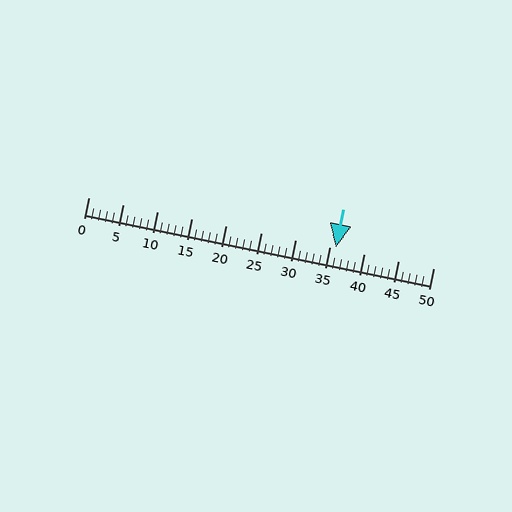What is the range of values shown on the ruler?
The ruler shows values from 0 to 50.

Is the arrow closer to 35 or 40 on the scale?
The arrow is closer to 35.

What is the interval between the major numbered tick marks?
The major tick marks are spaced 5 units apart.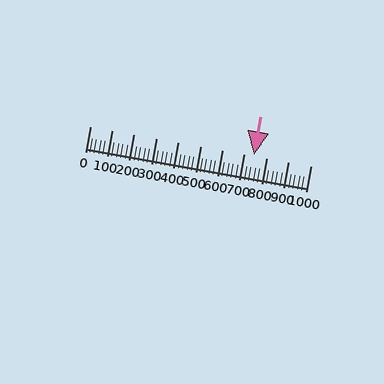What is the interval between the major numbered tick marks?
The major tick marks are spaced 100 units apart.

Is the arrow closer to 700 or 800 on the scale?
The arrow is closer to 700.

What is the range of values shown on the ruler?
The ruler shows values from 0 to 1000.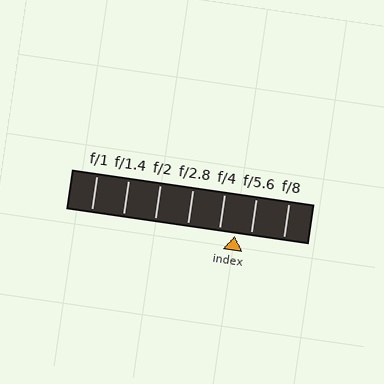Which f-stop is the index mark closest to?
The index mark is closest to f/4.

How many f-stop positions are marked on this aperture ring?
There are 7 f-stop positions marked.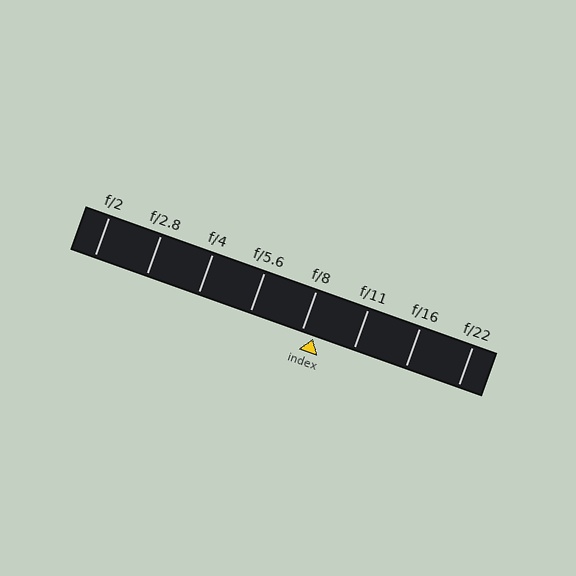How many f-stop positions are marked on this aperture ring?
There are 8 f-stop positions marked.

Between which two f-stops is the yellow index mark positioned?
The index mark is between f/8 and f/11.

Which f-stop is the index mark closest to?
The index mark is closest to f/8.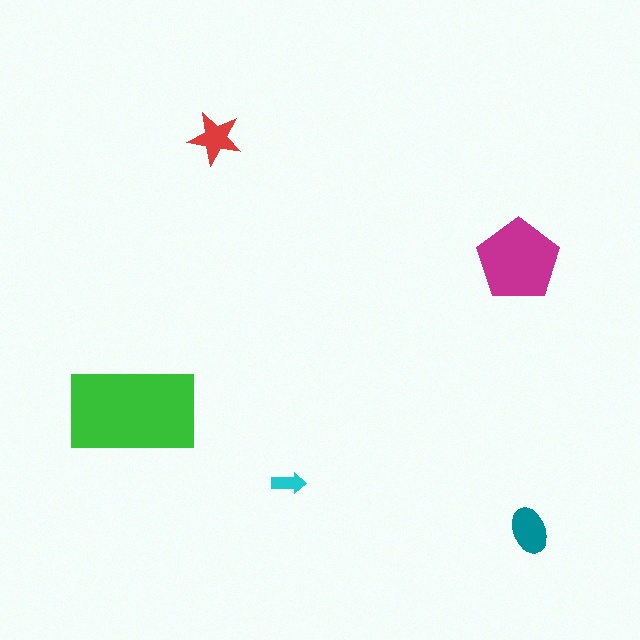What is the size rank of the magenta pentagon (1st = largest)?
2nd.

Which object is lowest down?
The teal ellipse is bottommost.